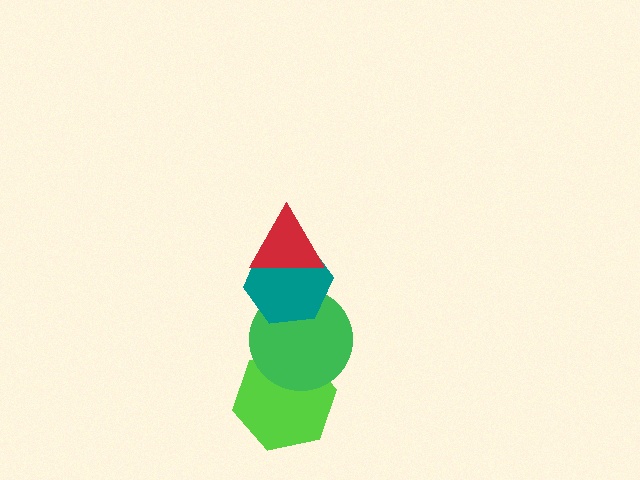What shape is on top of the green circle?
The teal hexagon is on top of the green circle.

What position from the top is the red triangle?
The red triangle is 1st from the top.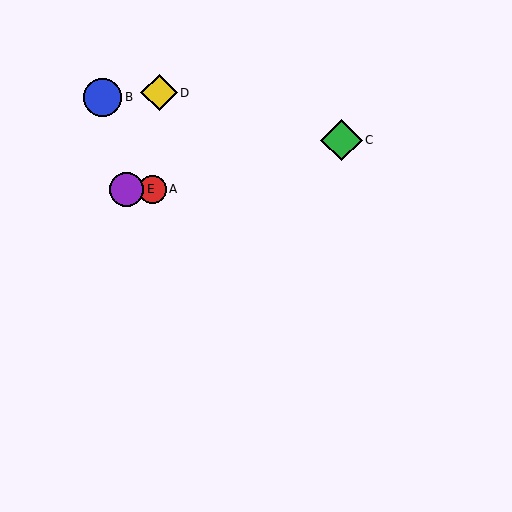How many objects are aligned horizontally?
2 objects (A, E) are aligned horizontally.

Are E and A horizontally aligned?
Yes, both are at y≈189.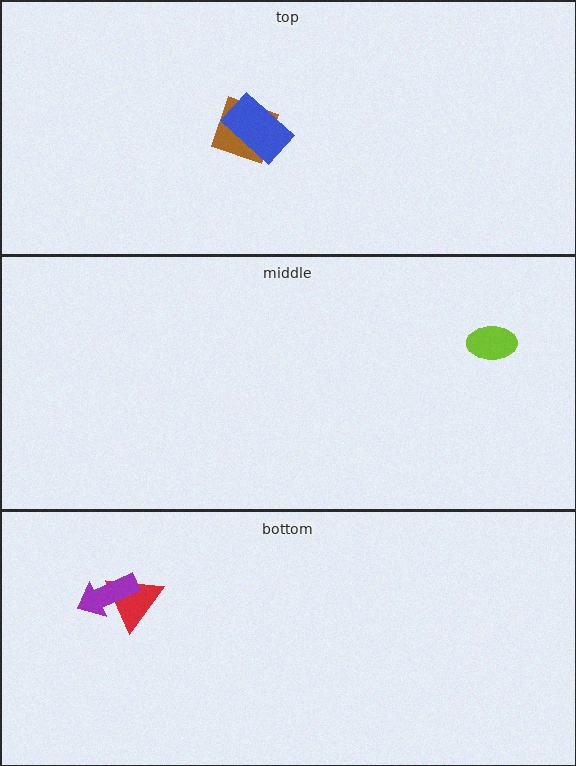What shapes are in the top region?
The brown square, the blue rectangle.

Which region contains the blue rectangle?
The top region.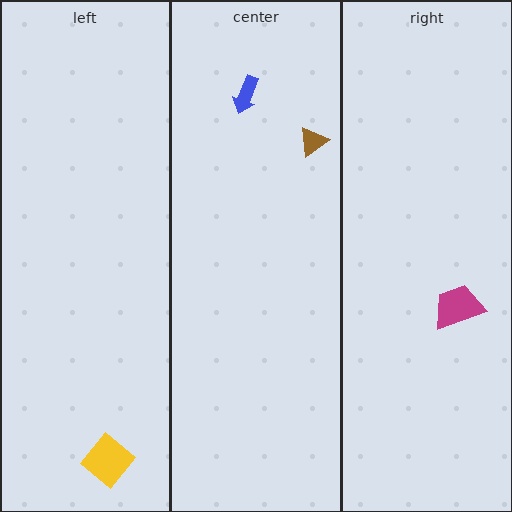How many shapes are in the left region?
1.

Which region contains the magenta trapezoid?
The right region.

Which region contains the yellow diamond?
The left region.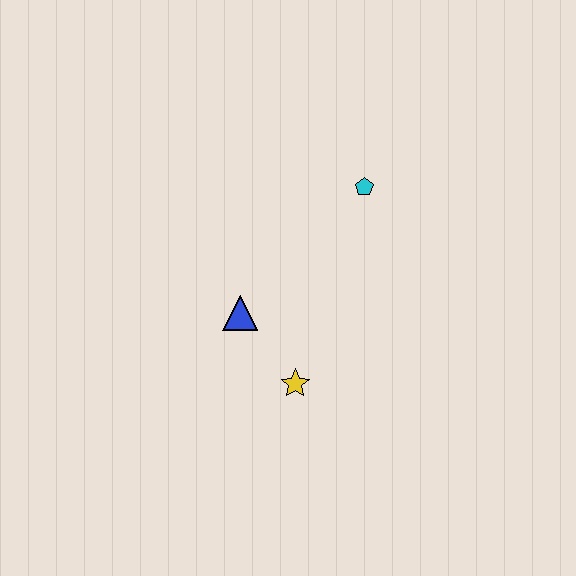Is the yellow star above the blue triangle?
No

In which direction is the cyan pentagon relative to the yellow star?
The cyan pentagon is above the yellow star.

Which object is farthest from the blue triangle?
The cyan pentagon is farthest from the blue triangle.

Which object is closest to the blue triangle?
The yellow star is closest to the blue triangle.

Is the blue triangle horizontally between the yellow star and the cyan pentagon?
No